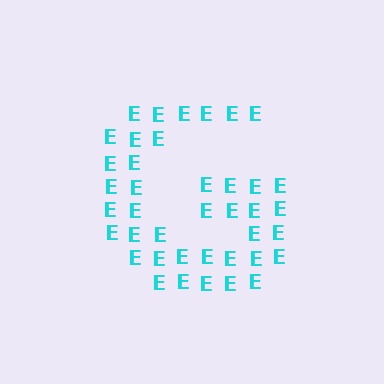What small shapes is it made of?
It is made of small letter E's.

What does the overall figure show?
The overall figure shows the letter G.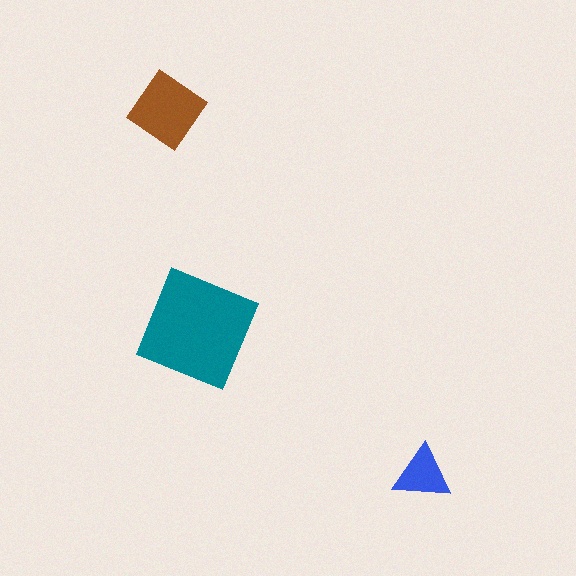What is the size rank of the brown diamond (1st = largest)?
2nd.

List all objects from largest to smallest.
The teal square, the brown diamond, the blue triangle.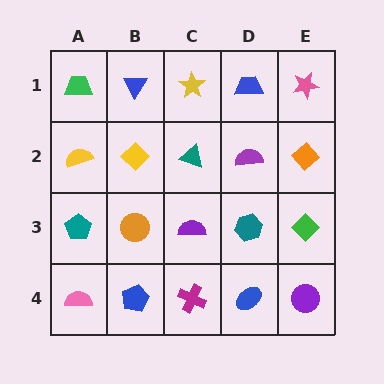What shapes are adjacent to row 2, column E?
A pink star (row 1, column E), a green diamond (row 3, column E), a purple semicircle (row 2, column D).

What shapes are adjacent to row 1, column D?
A purple semicircle (row 2, column D), a yellow star (row 1, column C), a pink star (row 1, column E).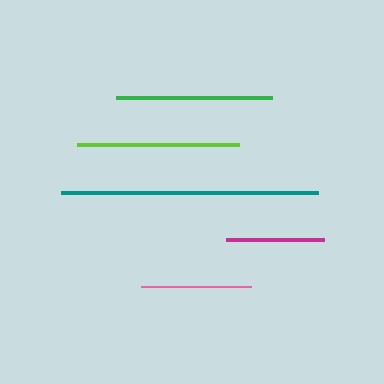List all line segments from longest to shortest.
From longest to shortest: teal, lime, green, pink, magenta.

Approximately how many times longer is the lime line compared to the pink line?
The lime line is approximately 1.5 times the length of the pink line.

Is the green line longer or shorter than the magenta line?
The green line is longer than the magenta line.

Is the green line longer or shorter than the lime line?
The lime line is longer than the green line.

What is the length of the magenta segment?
The magenta segment is approximately 98 pixels long.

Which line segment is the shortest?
The magenta line is the shortest at approximately 98 pixels.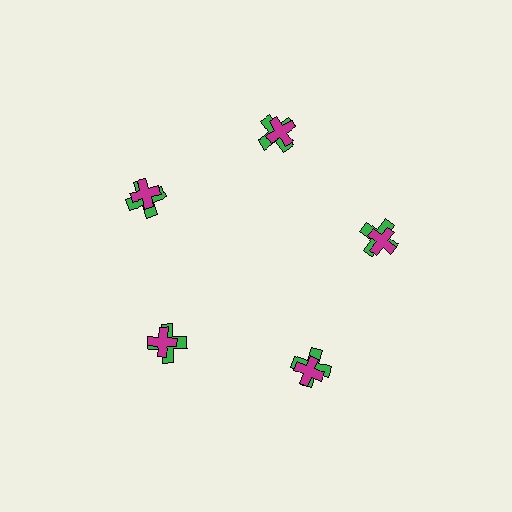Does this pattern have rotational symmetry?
Yes, this pattern has 5-fold rotational symmetry. It looks the same after rotating 72 degrees around the center.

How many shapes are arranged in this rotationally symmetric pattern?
There are 10 shapes, arranged in 5 groups of 2.